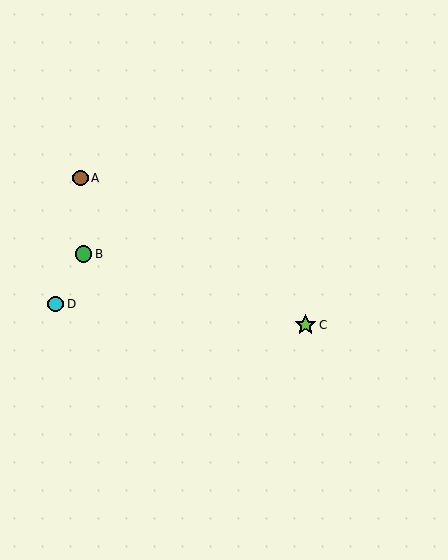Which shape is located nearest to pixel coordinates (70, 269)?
The green circle (labeled B) at (83, 254) is nearest to that location.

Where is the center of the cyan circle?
The center of the cyan circle is at (56, 304).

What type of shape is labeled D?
Shape D is a cyan circle.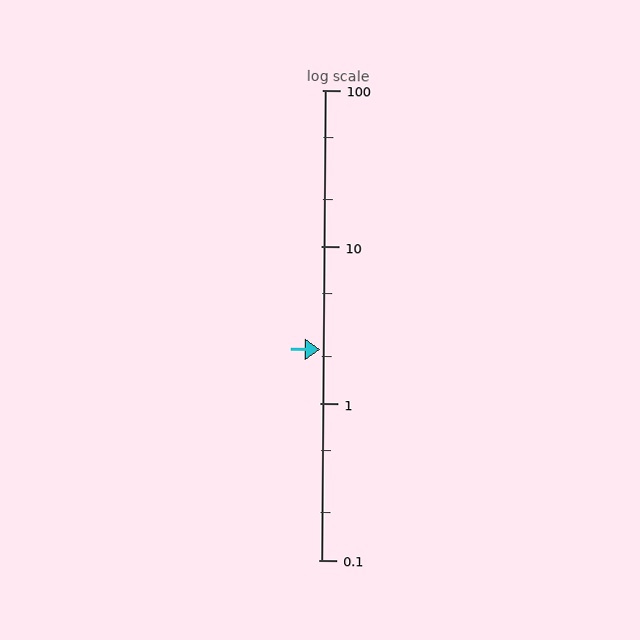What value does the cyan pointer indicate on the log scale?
The pointer indicates approximately 2.2.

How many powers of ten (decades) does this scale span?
The scale spans 3 decades, from 0.1 to 100.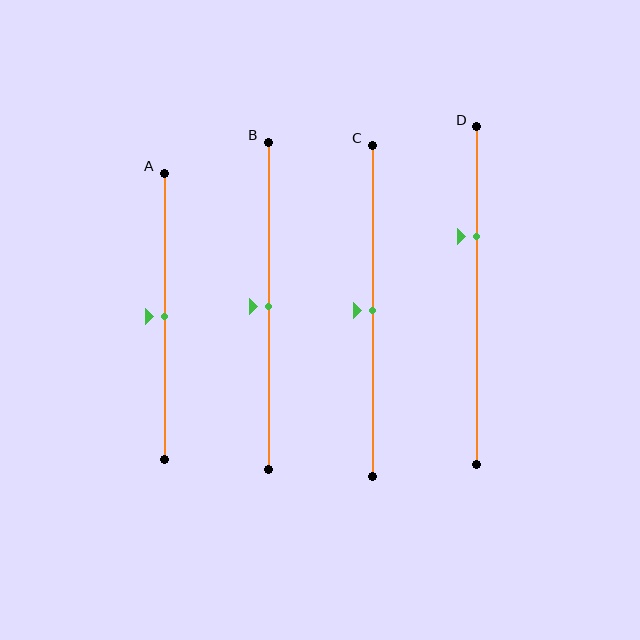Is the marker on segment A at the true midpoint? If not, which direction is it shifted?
Yes, the marker on segment A is at the true midpoint.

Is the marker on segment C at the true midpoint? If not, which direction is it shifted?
Yes, the marker on segment C is at the true midpoint.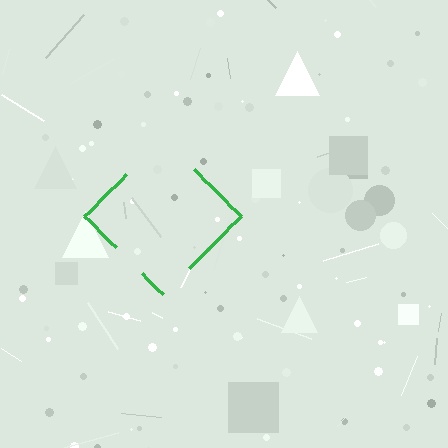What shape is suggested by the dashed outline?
The dashed outline suggests a diamond.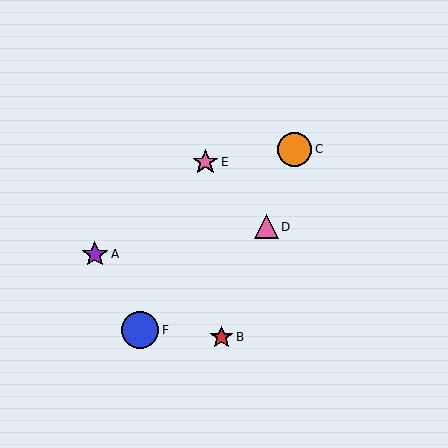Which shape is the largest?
The blue circle (labeled F) is the largest.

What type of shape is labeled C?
Shape C is an orange circle.